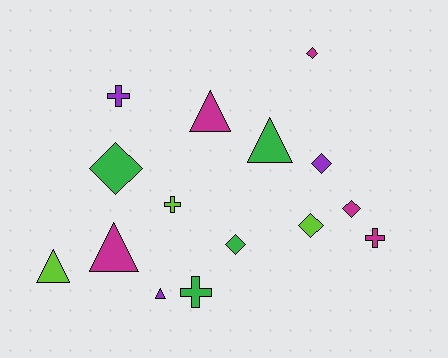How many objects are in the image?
There are 15 objects.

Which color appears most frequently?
Magenta, with 5 objects.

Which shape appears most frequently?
Diamond, with 6 objects.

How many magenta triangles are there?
There are 2 magenta triangles.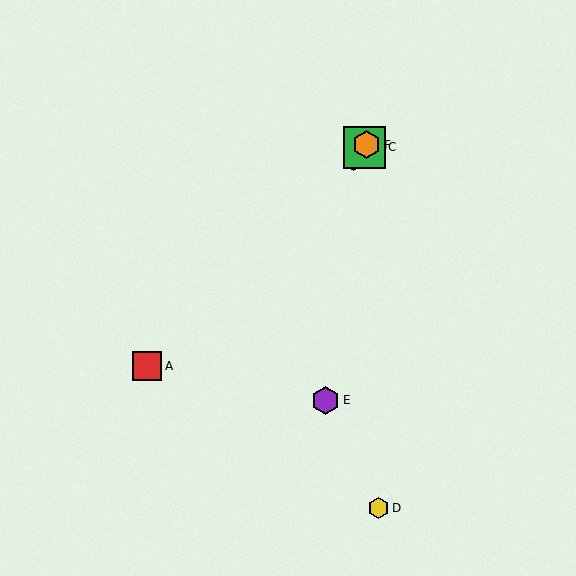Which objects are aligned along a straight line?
Objects A, B, C, F are aligned along a straight line.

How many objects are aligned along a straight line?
4 objects (A, B, C, F) are aligned along a straight line.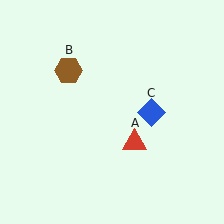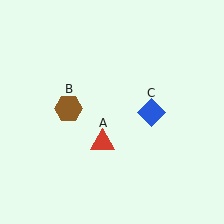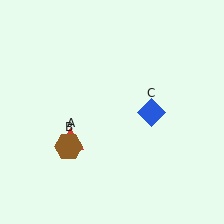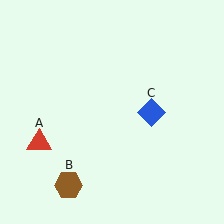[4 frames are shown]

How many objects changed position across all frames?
2 objects changed position: red triangle (object A), brown hexagon (object B).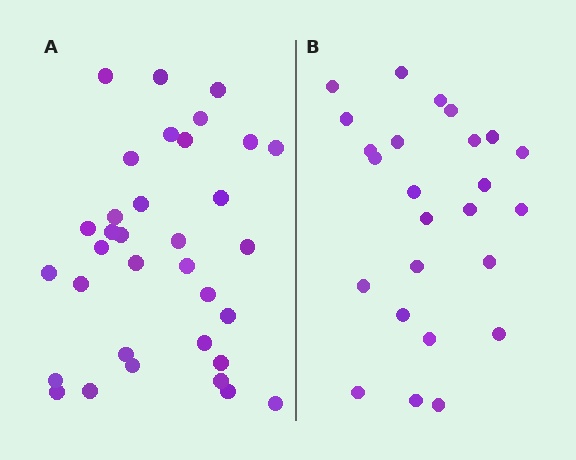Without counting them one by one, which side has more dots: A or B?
Region A (the left region) has more dots.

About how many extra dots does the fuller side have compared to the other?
Region A has roughly 8 or so more dots than region B.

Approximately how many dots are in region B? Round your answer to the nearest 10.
About 20 dots. (The exact count is 25, which rounds to 20.)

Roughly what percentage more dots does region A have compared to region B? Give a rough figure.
About 35% more.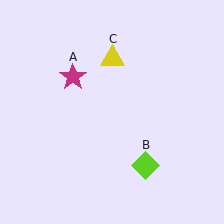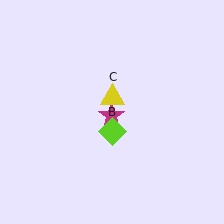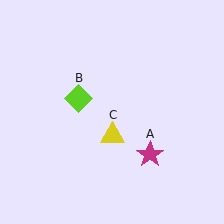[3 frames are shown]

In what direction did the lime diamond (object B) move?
The lime diamond (object B) moved up and to the left.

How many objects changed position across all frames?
3 objects changed position: magenta star (object A), lime diamond (object B), yellow triangle (object C).